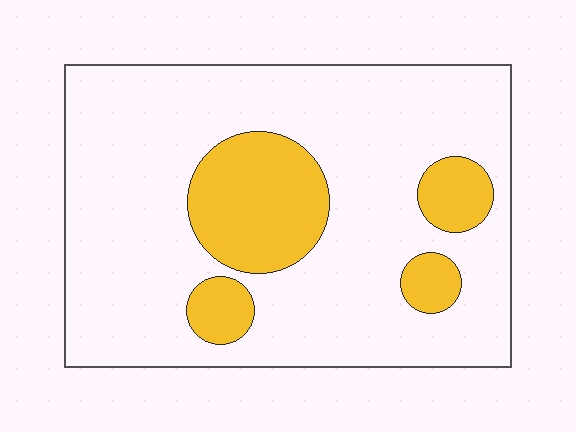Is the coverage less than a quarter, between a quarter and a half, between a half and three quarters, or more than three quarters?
Less than a quarter.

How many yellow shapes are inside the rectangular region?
4.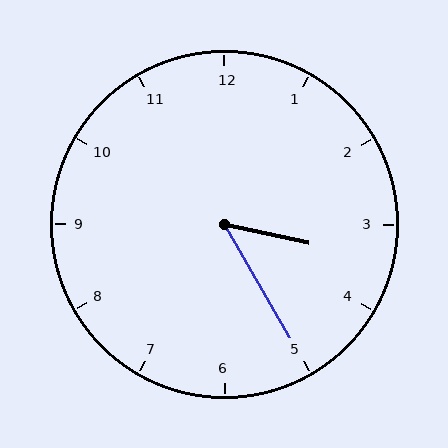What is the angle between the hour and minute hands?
Approximately 48 degrees.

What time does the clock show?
3:25.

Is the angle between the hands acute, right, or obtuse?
It is acute.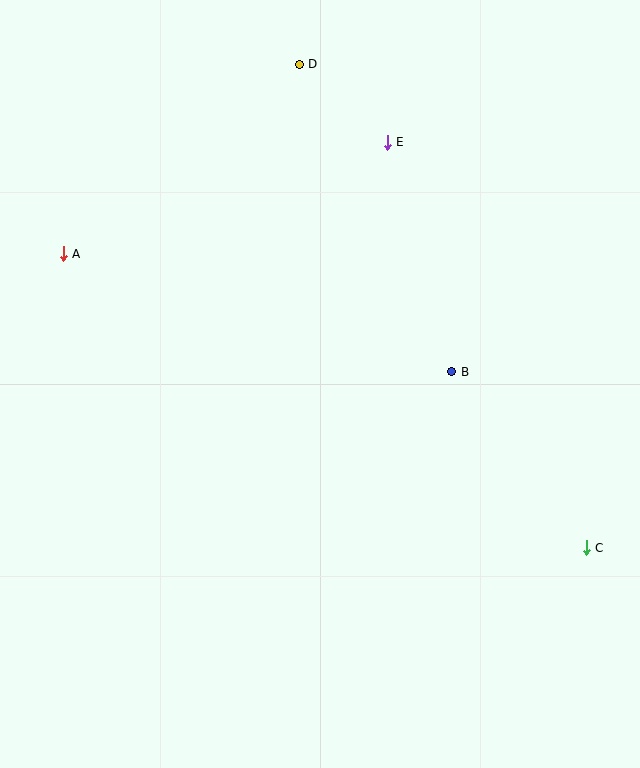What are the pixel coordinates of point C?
Point C is at (586, 548).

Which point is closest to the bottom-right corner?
Point C is closest to the bottom-right corner.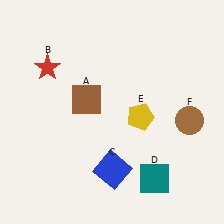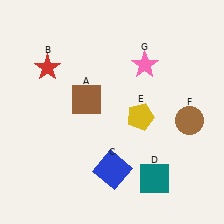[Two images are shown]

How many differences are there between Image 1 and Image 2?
There is 1 difference between the two images.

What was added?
A pink star (G) was added in Image 2.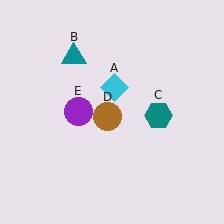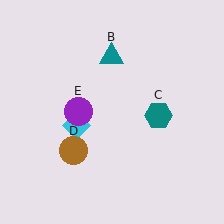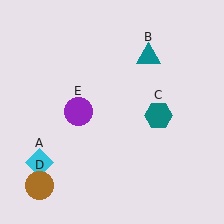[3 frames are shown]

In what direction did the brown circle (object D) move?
The brown circle (object D) moved down and to the left.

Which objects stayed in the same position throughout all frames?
Teal hexagon (object C) and purple circle (object E) remained stationary.